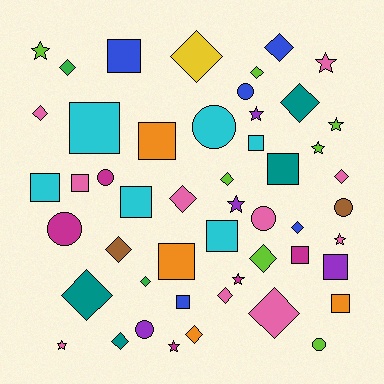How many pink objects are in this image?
There are 10 pink objects.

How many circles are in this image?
There are 8 circles.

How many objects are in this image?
There are 50 objects.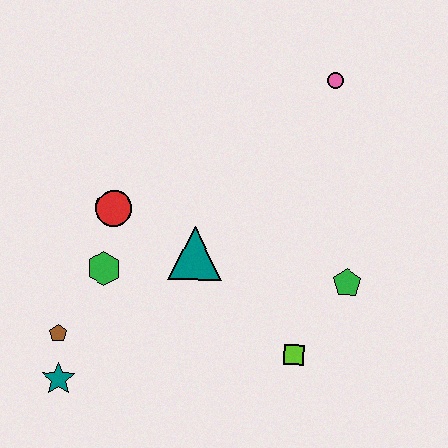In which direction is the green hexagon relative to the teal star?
The green hexagon is above the teal star.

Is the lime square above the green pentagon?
No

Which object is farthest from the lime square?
The pink circle is farthest from the lime square.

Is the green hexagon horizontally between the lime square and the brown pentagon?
Yes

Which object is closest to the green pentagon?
The lime square is closest to the green pentagon.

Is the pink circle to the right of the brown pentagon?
Yes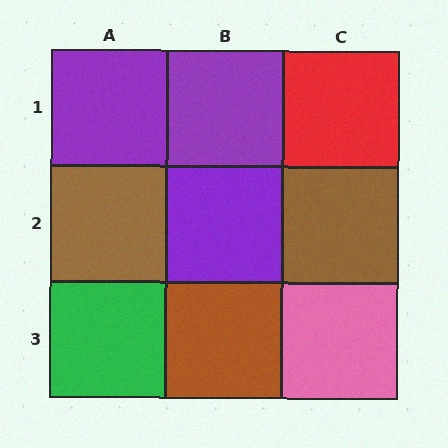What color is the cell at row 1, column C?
Red.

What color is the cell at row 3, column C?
Pink.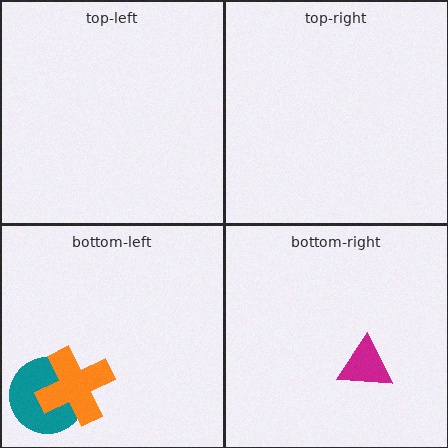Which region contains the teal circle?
The bottom-left region.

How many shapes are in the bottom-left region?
2.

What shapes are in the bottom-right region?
The magenta triangle.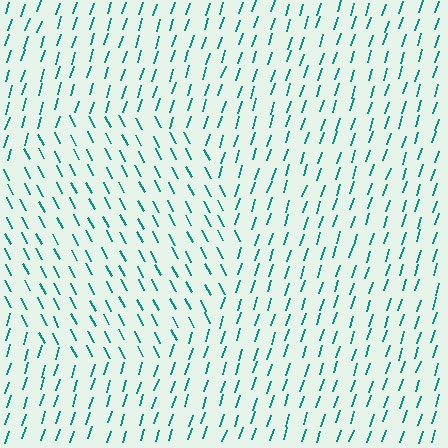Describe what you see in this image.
The image is filled with small teal line segments. A circle region in the image has lines oriented differently from the surrounding lines, creating a visible texture boundary.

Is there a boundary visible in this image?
Yes, there is a texture boundary formed by a change in line orientation.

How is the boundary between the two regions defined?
The boundary is defined purely by a change in line orientation (approximately 45 degrees difference). All lines are the same color and thickness.